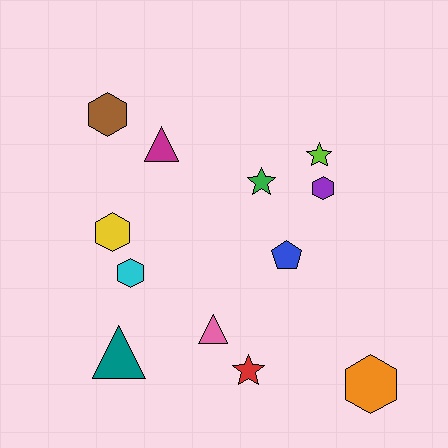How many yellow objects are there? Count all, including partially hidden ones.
There is 1 yellow object.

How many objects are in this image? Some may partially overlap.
There are 12 objects.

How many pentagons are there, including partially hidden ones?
There is 1 pentagon.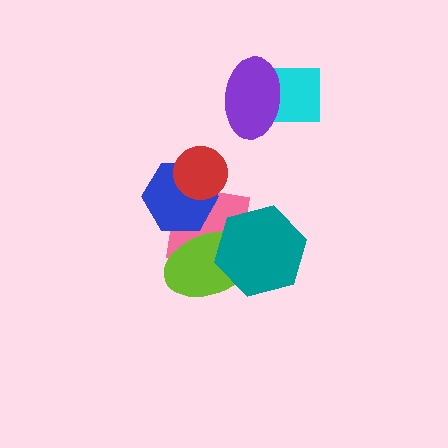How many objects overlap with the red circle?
2 objects overlap with the red circle.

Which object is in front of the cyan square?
The purple ellipse is in front of the cyan square.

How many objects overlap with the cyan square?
1 object overlaps with the cyan square.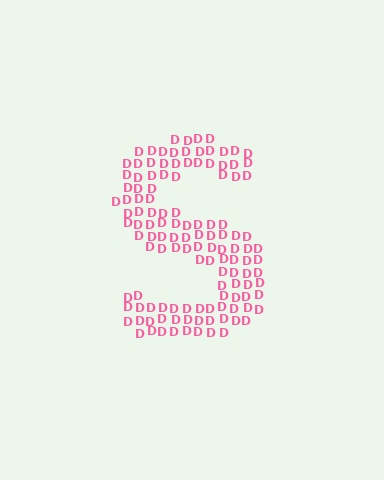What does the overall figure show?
The overall figure shows the letter S.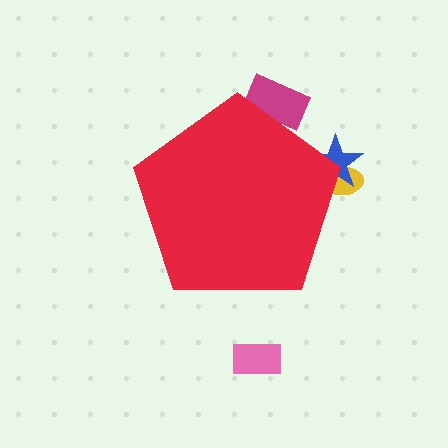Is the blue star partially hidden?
Yes, the blue star is partially hidden behind the red pentagon.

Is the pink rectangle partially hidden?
No, the pink rectangle is fully visible.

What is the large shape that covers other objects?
A red pentagon.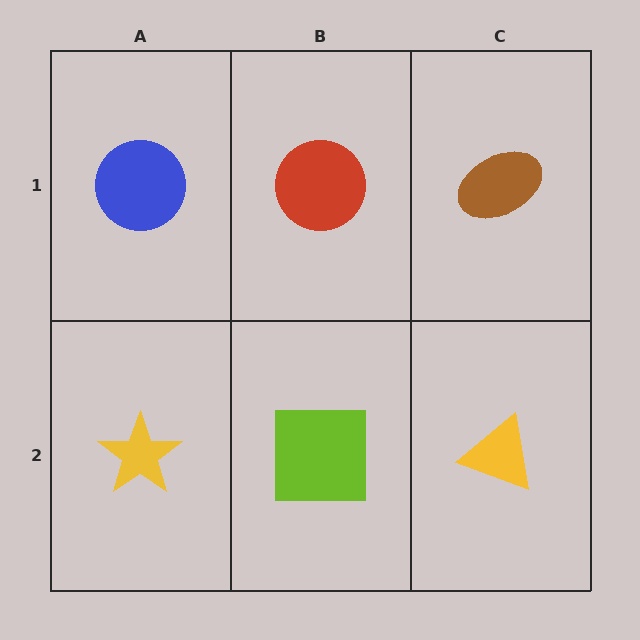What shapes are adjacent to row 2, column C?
A brown ellipse (row 1, column C), a lime square (row 2, column B).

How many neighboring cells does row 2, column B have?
3.